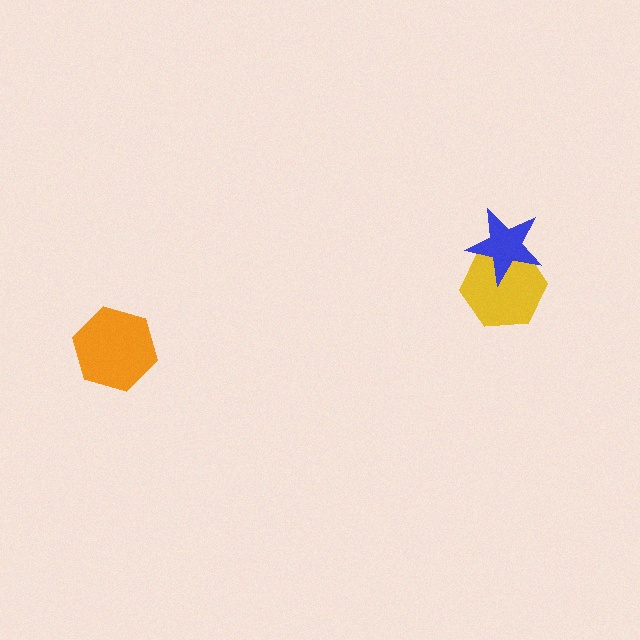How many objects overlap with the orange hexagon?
0 objects overlap with the orange hexagon.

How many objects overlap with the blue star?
1 object overlaps with the blue star.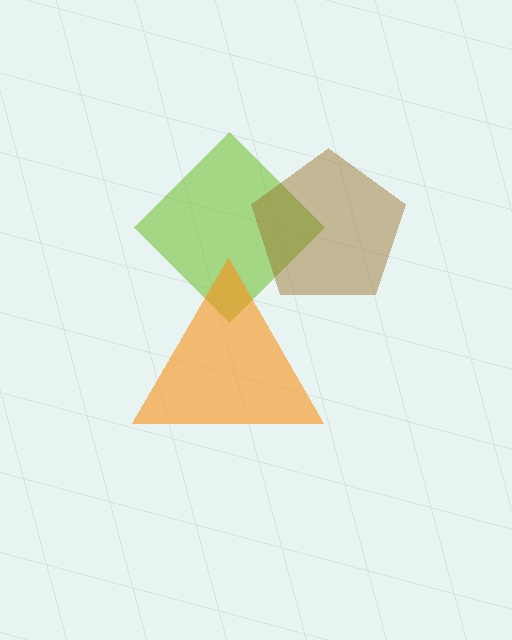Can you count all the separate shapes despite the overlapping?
Yes, there are 3 separate shapes.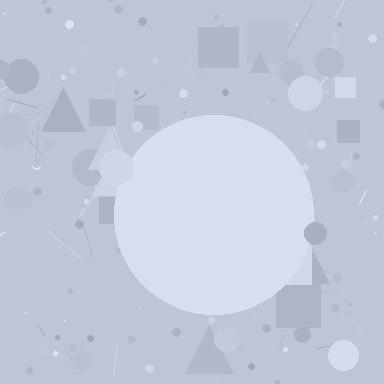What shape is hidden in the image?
A circle is hidden in the image.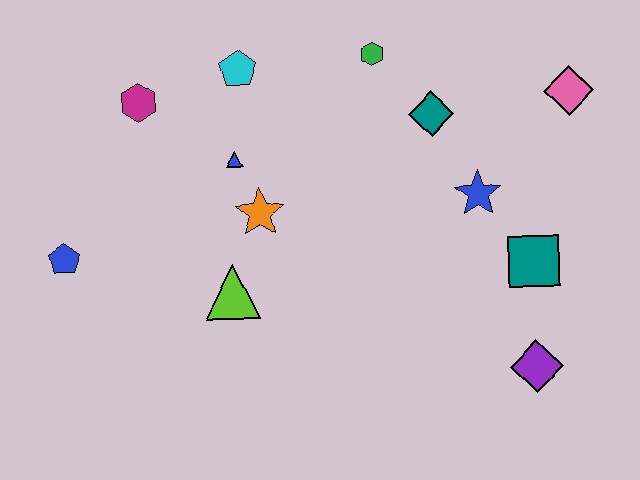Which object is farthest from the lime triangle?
The pink diamond is farthest from the lime triangle.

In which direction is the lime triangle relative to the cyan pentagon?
The lime triangle is below the cyan pentagon.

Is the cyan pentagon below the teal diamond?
No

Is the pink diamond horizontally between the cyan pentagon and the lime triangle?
No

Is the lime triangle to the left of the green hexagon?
Yes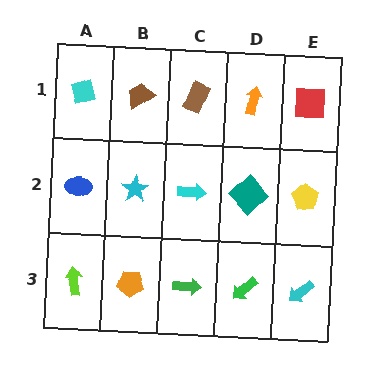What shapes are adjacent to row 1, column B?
A cyan star (row 2, column B), a cyan diamond (row 1, column A), a brown rectangle (row 1, column C).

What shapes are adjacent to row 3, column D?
A teal diamond (row 2, column D), a green arrow (row 3, column C), a cyan arrow (row 3, column E).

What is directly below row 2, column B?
An orange pentagon.